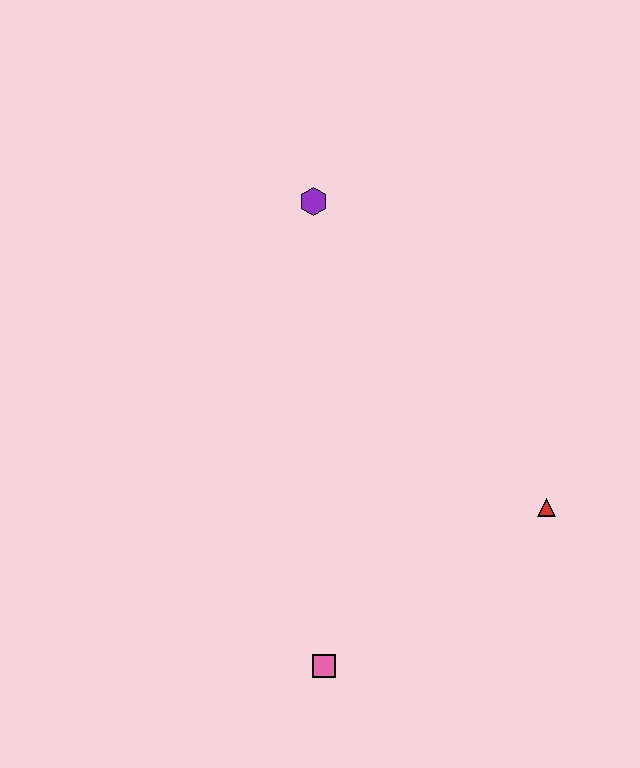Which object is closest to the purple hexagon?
The red triangle is closest to the purple hexagon.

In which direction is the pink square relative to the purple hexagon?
The pink square is below the purple hexagon.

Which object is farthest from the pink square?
The purple hexagon is farthest from the pink square.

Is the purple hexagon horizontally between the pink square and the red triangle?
No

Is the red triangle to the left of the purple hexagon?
No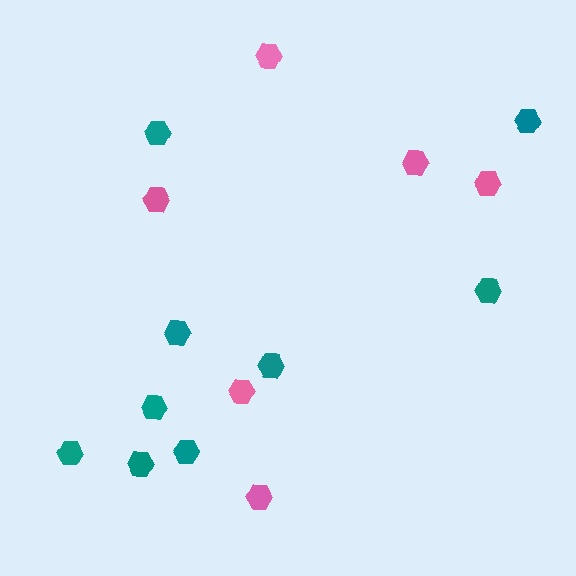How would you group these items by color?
There are 2 groups: one group of teal hexagons (9) and one group of pink hexagons (6).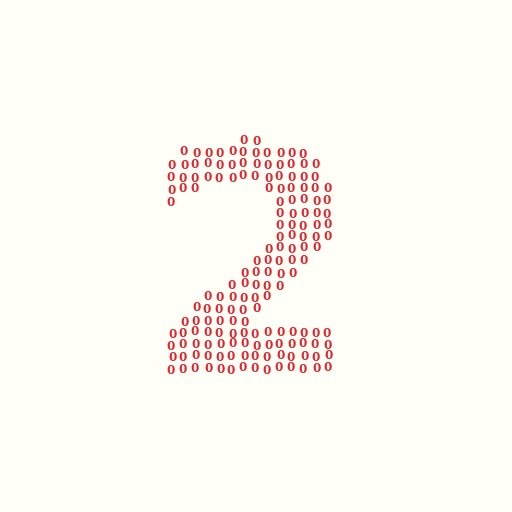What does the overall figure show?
The overall figure shows the digit 2.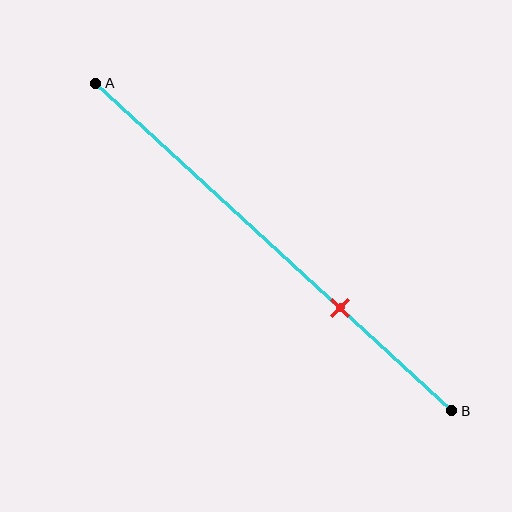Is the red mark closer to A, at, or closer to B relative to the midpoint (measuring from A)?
The red mark is closer to point B than the midpoint of segment AB.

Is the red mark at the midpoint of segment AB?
No, the mark is at about 70% from A, not at the 50% midpoint.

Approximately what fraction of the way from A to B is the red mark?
The red mark is approximately 70% of the way from A to B.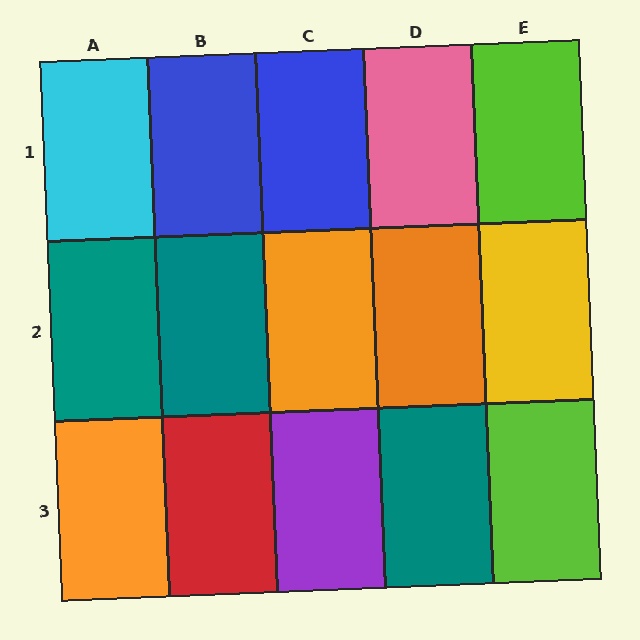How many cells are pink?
1 cell is pink.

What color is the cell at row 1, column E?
Lime.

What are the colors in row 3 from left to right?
Orange, red, purple, teal, lime.